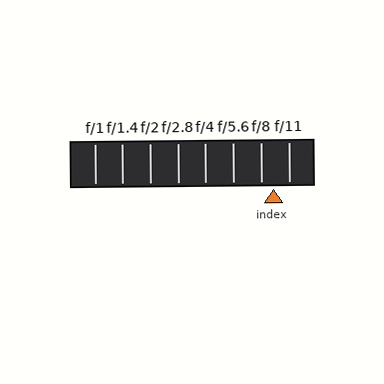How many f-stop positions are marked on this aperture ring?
There are 8 f-stop positions marked.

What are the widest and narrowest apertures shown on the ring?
The widest aperture shown is f/1 and the narrowest is f/11.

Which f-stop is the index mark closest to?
The index mark is closest to f/8.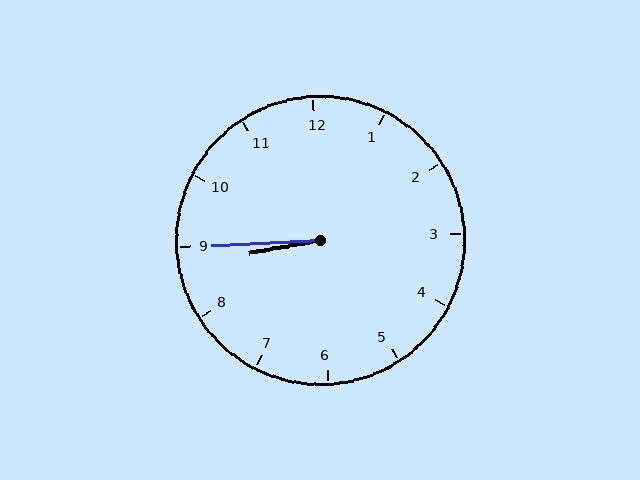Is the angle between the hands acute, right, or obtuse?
It is acute.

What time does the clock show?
8:45.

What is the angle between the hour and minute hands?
Approximately 8 degrees.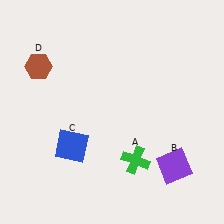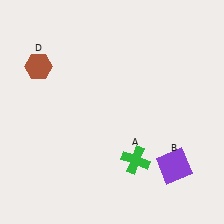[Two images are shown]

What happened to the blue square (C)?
The blue square (C) was removed in Image 2. It was in the bottom-left area of Image 1.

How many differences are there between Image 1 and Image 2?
There is 1 difference between the two images.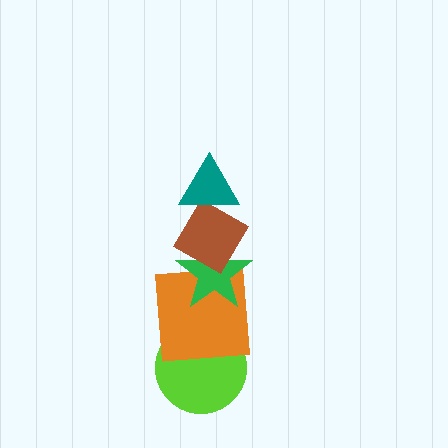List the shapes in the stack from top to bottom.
From top to bottom: the teal triangle, the brown diamond, the green star, the orange square, the lime circle.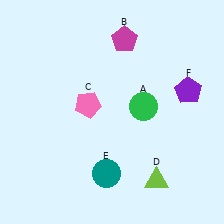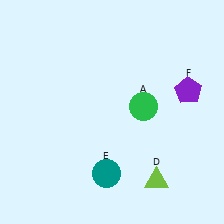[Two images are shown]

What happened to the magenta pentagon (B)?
The magenta pentagon (B) was removed in Image 2. It was in the top-right area of Image 1.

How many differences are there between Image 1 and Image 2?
There are 2 differences between the two images.